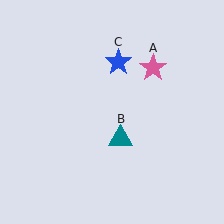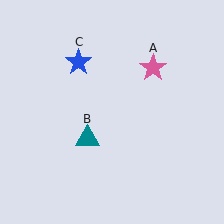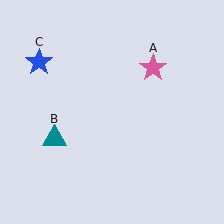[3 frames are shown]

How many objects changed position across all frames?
2 objects changed position: teal triangle (object B), blue star (object C).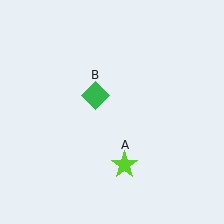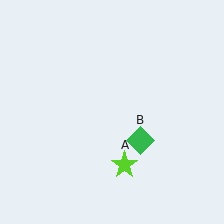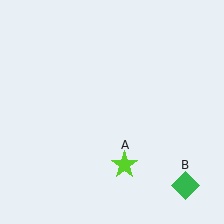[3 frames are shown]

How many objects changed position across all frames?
1 object changed position: green diamond (object B).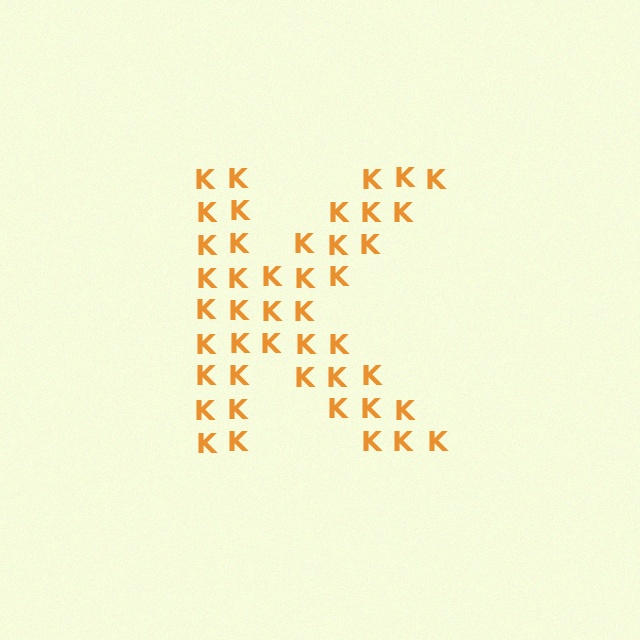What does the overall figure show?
The overall figure shows the letter K.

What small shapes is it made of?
It is made of small letter K's.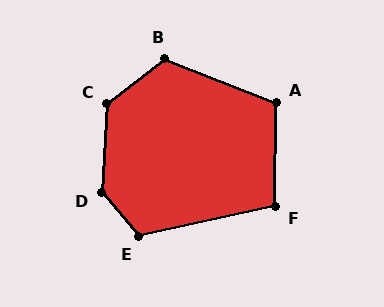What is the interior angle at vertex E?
Approximately 118 degrees (obtuse).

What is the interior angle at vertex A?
Approximately 111 degrees (obtuse).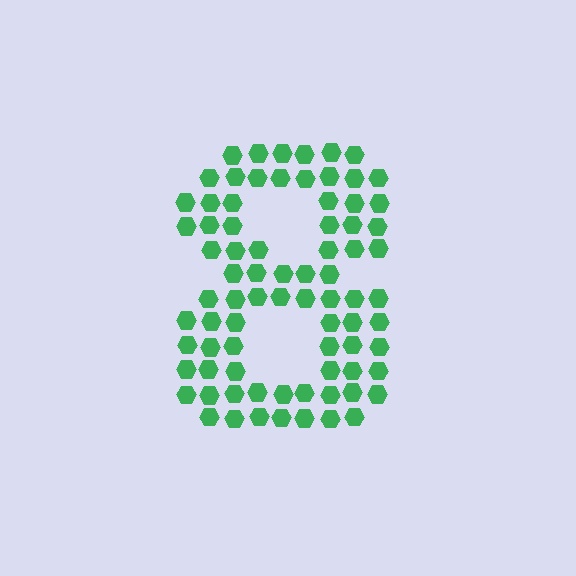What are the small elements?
The small elements are hexagons.